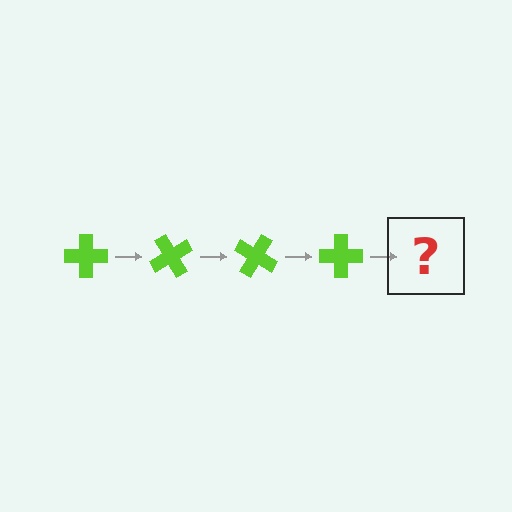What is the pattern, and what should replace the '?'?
The pattern is that the cross rotates 60 degrees each step. The '?' should be a lime cross rotated 240 degrees.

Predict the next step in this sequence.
The next step is a lime cross rotated 240 degrees.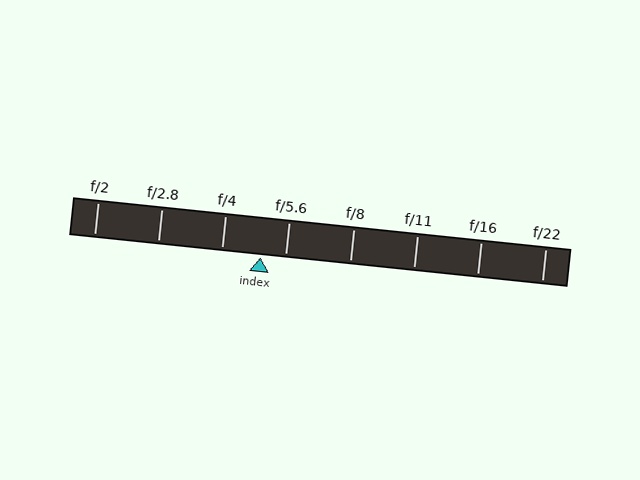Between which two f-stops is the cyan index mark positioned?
The index mark is between f/4 and f/5.6.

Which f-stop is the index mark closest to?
The index mark is closest to f/5.6.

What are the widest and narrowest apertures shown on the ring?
The widest aperture shown is f/2 and the narrowest is f/22.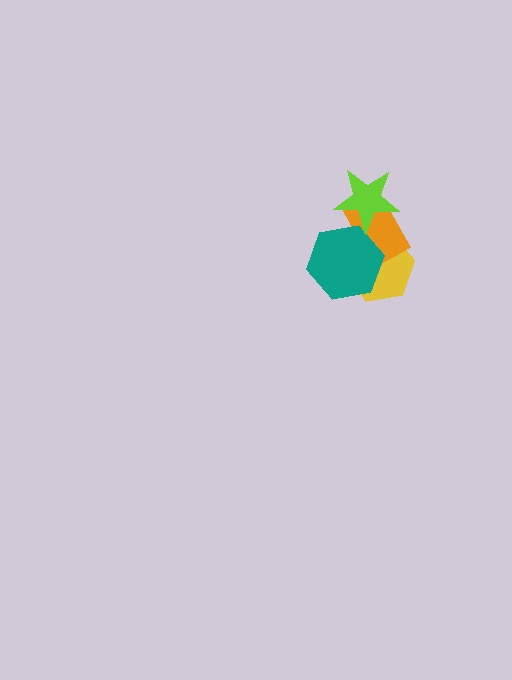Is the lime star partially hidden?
No, no other shape covers it.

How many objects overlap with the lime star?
2 objects overlap with the lime star.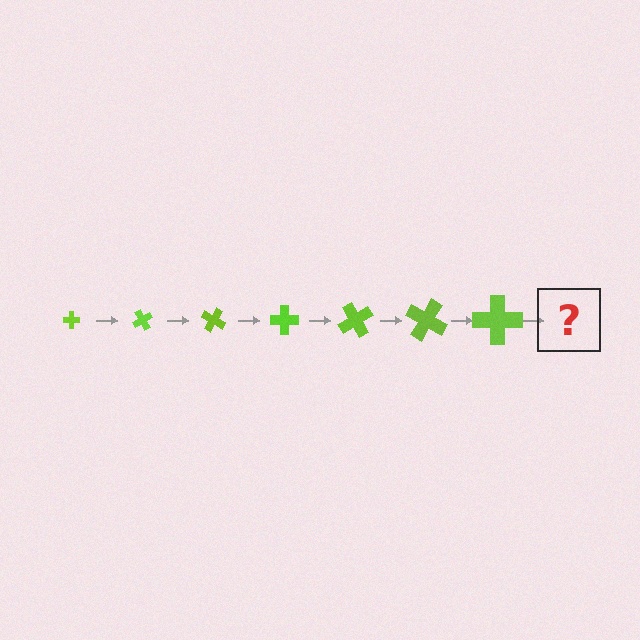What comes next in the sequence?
The next element should be a cross, larger than the previous one and rotated 420 degrees from the start.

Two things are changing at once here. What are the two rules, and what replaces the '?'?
The two rules are that the cross grows larger each step and it rotates 60 degrees each step. The '?' should be a cross, larger than the previous one and rotated 420 degrees from the start.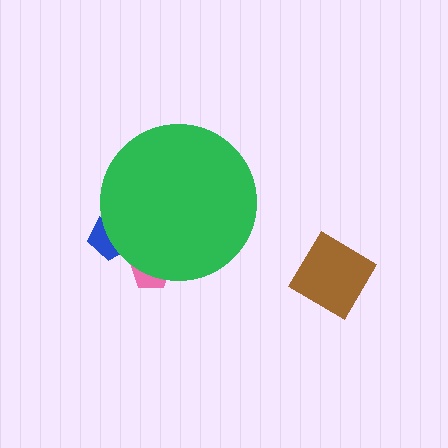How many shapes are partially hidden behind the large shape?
2 shapes are partially hidden.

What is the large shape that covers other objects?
A green circle.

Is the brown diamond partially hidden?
No, the brown diamond is fully visible.